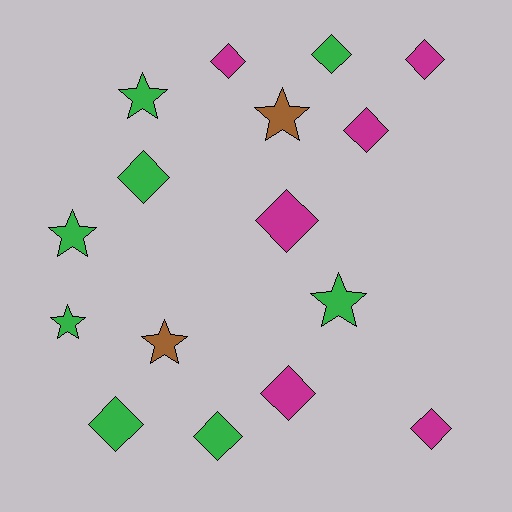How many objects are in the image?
There are 16 objects.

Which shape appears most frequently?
Diamond, with 10 objects.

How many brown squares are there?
There are no brown squares.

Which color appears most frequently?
Green, with 8 objects.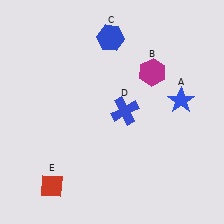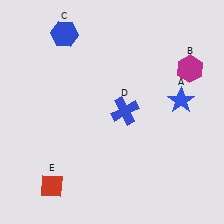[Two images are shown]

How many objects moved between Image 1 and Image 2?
2 objects moved between the two images.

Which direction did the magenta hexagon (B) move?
The magenta hexagon (B) moved right.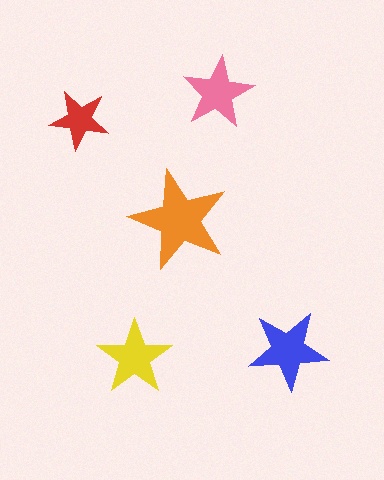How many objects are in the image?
There are 5 objects in the image.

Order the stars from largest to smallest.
the orange one, the blue one, the yellow one, the pink one, the red one.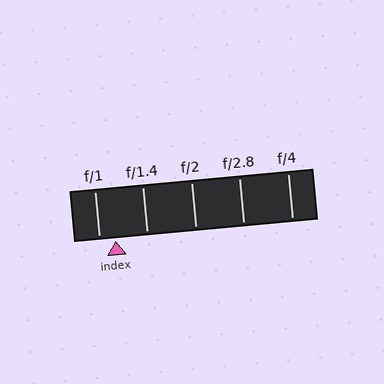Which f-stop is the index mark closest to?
The index mark is closest to f/1.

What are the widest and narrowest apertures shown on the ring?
The widest aperture shown is f/1 and the narrowest is f/4.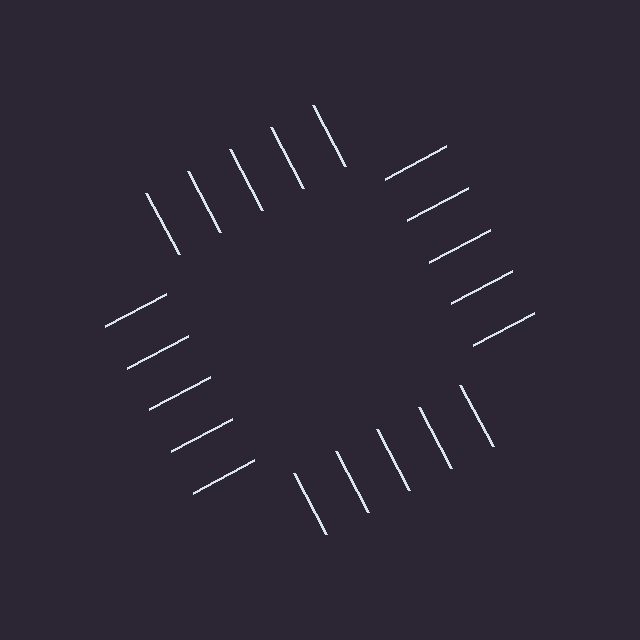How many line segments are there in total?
20 — 5 along each of the 4 edges.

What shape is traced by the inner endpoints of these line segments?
An illusory square — the line segments terminate on its edges but no continuous stroke is drawn.